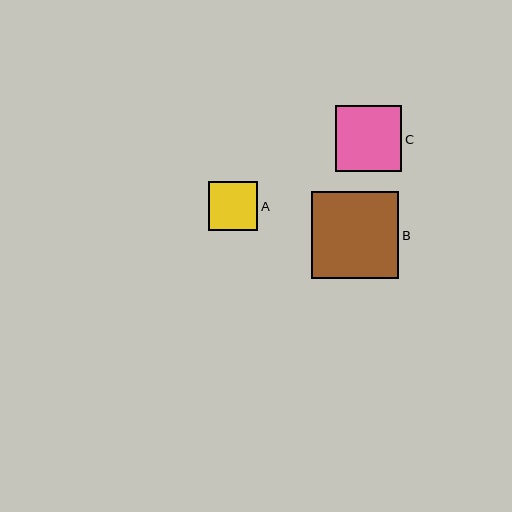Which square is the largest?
Square B is the largest with a size of approximately 87 pixels.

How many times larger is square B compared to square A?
Square B is approximately 1.8 times the size of square A.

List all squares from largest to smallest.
From largest to smallest: B, C, A.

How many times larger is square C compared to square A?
Square C is approximately 1.3 times the size of square A.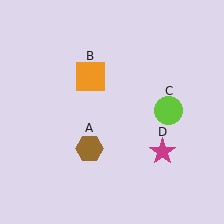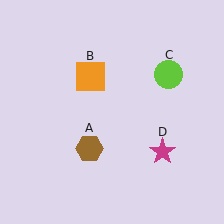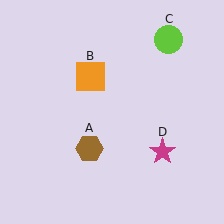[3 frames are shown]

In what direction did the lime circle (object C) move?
The lime circle (object C) moved up.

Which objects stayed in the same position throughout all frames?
Brown hexagon (object A) and orange square (object B) and magenta star (object D) remained stationary.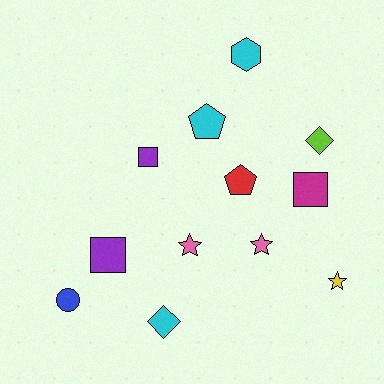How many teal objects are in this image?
There are no teal objects.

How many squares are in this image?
There are 3 squares.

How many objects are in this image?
There are 12 objects.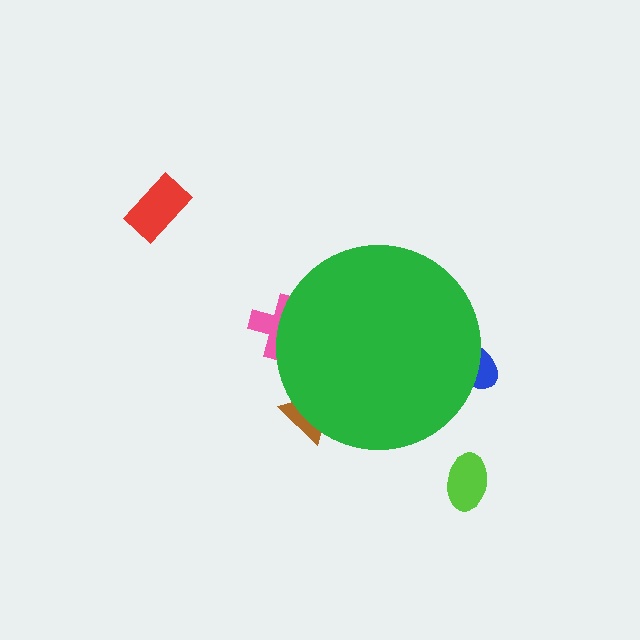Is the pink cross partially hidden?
Yes, the pink cross is partially hidden behind the green circle.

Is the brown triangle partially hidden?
Yes, the brown triangle is partially hidden behind the green circle.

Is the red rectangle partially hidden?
No, the red rectangle is fully visible.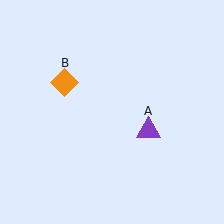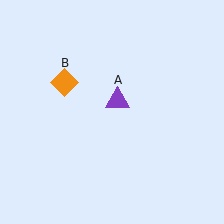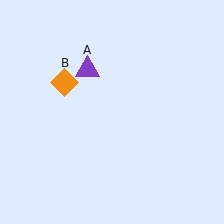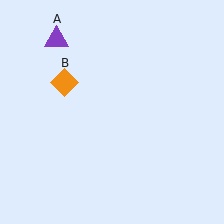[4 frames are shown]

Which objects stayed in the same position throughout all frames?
Orange diamond (object B) remained stationary.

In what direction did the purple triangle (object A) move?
The purple triangle (object A) moved up and to the left.